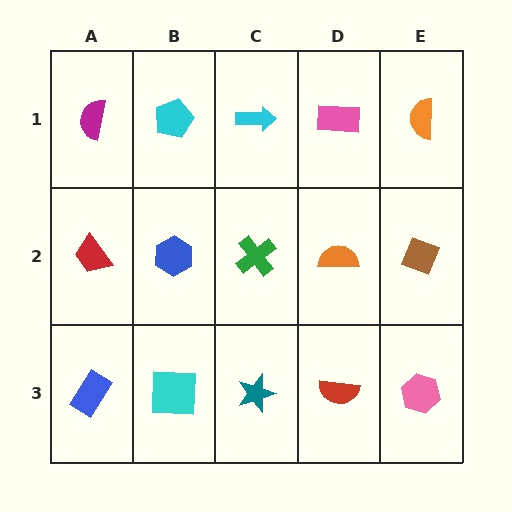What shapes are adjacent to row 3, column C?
A green cross (row 2, column C), a cyan square (row 3, column B), a red semicircle (row 3, column D).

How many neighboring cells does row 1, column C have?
3.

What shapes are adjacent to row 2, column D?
A pink rectangle (row 1, column D), a red semicircle (row 3, column D), a green cross (row 2, column C), a brown diamond (row 2, column E).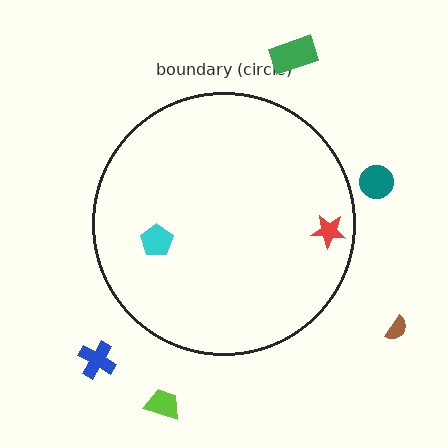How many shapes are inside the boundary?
2 inside, 5 outside.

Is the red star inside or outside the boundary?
Inside.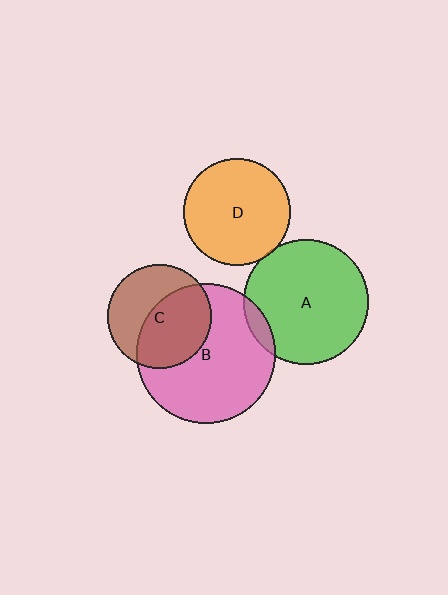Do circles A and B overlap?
Yes.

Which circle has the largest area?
Circle B (pink).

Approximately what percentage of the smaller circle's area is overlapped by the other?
Approximately 10%.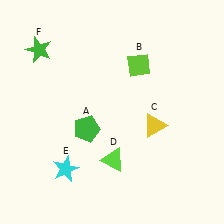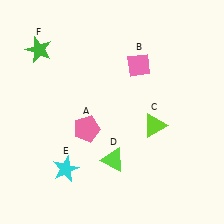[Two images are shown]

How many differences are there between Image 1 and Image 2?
There are 3 differences between the two images.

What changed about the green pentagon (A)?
In Image 1, A is green. In Image 2, it changed to pink.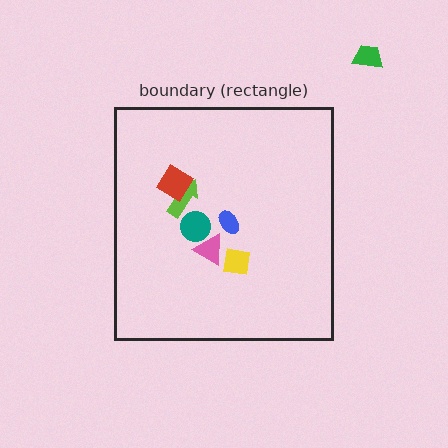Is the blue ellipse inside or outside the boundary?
Inside.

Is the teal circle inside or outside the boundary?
Inside.